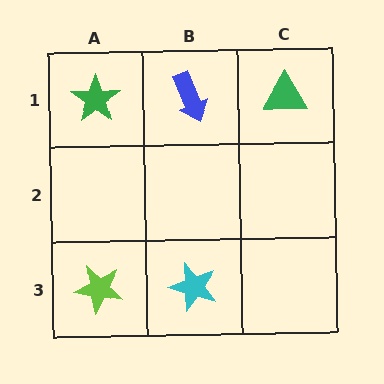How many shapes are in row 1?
3 shapes.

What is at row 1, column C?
A green triangle.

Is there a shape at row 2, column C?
No, that cell is empty.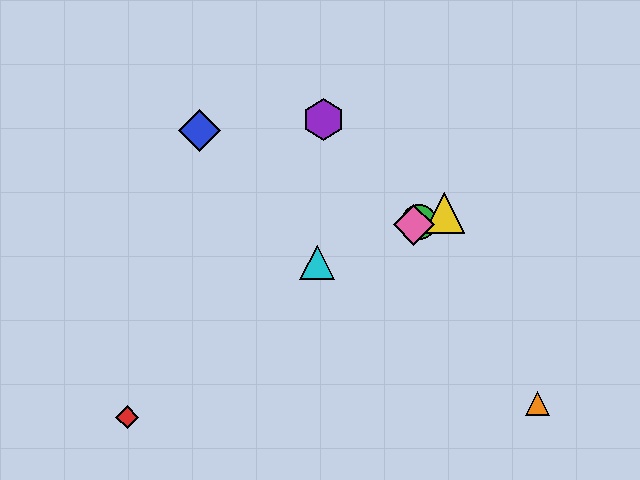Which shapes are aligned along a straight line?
The green circle, the yellow triangle, the cyan triangle, the pink diamond are aligned along a straight line.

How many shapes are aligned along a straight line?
4 shapes (the green circle, the yellow triangle, the cyan triangle, the pink diamond) are aligned along a straight line.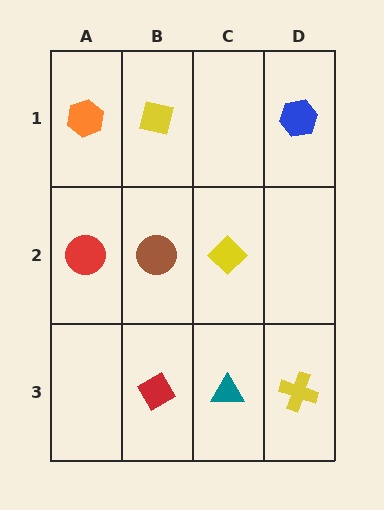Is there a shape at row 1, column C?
No, that cell is empty.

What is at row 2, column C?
A yellow diamond.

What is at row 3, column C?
A teal triangle.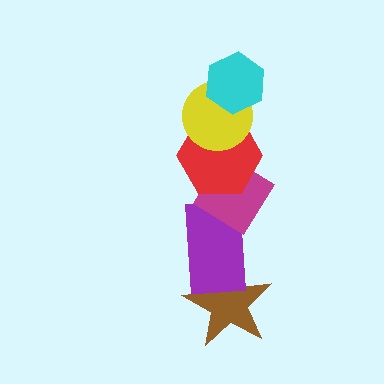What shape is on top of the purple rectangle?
The magenta diamond is on top of the purple rectangle.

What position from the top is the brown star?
The brown star is 6th from the top.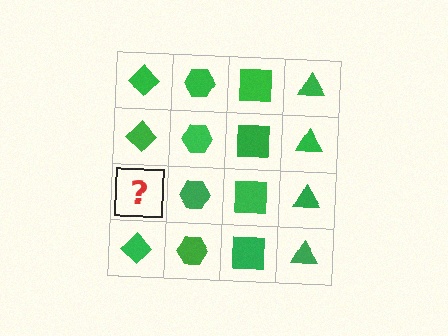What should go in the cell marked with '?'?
The missing cell should contain a green diamond.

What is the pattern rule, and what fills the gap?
The rule is that each column has a consistent shape. The gap should be filled with a green diamond.